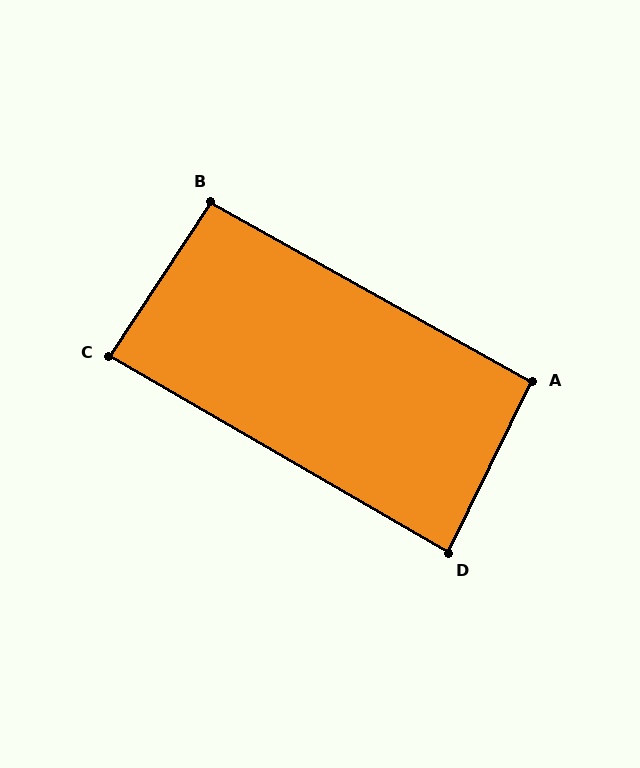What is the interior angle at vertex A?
Approximately 93 degrees (approximately right).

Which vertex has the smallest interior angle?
D, at approximately 86 degrees.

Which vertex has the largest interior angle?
B, at approximately 94 degrees.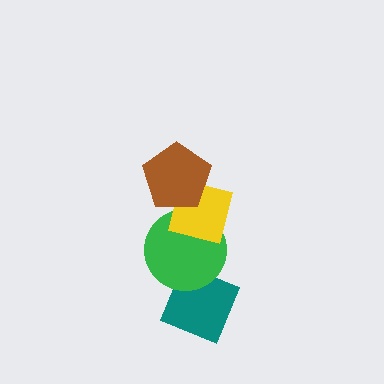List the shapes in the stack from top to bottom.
From top to bottom: the brown pentagon, the yellow square, the green circle, the teal diamond.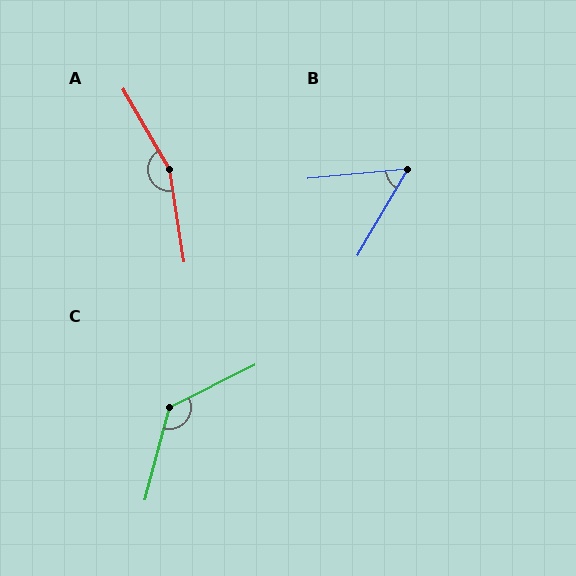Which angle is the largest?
A, at approximately 159 degrees.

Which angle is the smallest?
B, at approximately 54 degrees.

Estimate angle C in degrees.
Approximately 131 degrees.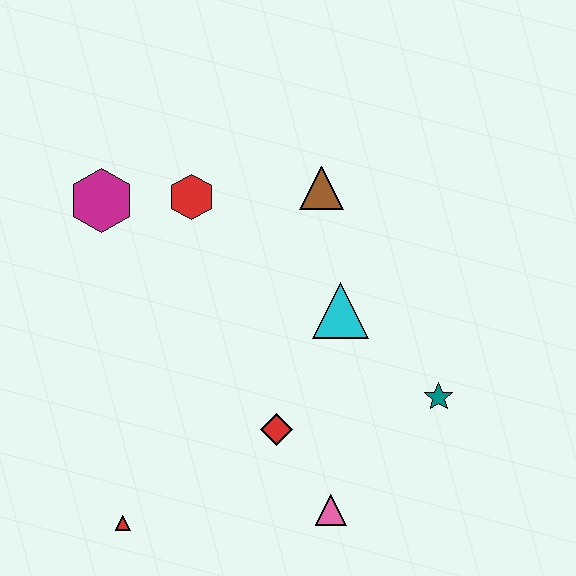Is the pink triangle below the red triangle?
No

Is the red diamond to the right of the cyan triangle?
No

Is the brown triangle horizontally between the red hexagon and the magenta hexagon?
No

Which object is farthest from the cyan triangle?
The red triangle is farthest from the cyan triangle.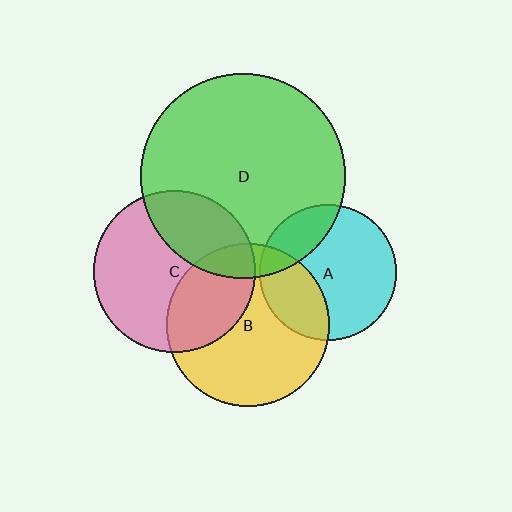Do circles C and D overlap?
Yes.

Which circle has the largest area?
Circle D (green).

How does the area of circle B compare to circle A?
Approximately 1.4 times.